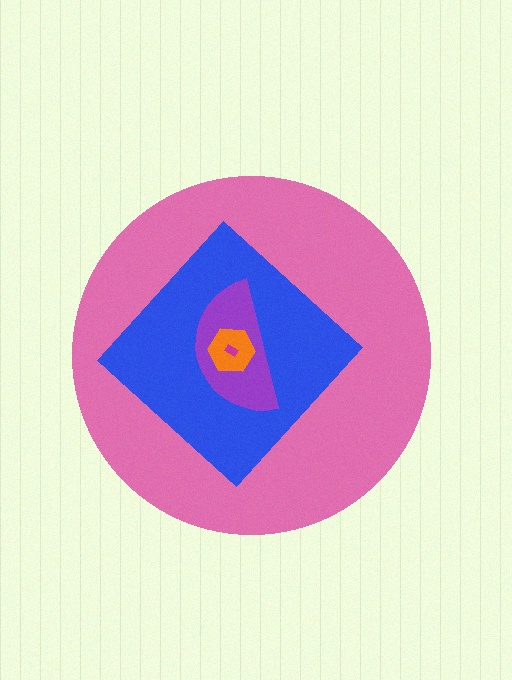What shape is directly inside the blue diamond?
The purple semicircle.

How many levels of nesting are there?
5.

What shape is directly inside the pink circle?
The blue diamond.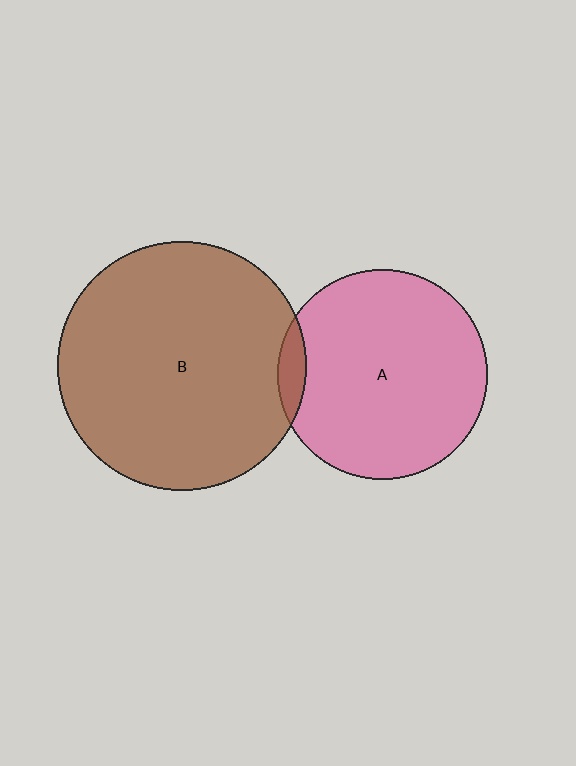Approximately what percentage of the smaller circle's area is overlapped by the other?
Approximately 5%.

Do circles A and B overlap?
Yes.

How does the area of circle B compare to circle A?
Approximately 1.4 times.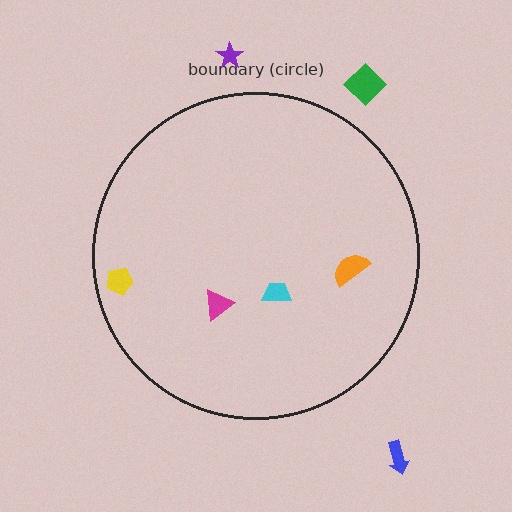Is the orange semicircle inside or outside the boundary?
Inside.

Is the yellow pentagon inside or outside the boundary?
Inside.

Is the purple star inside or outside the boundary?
Outside.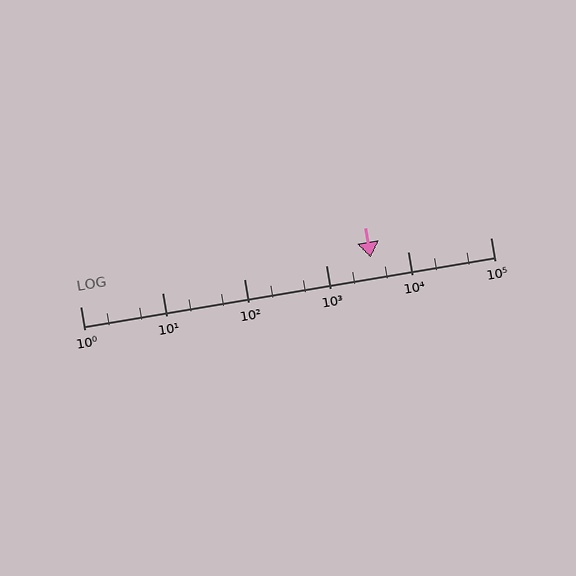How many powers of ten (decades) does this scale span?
The scale spans 5 decades, from 1 to 100000.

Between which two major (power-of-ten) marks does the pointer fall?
The pointer is between 1000 and 10000.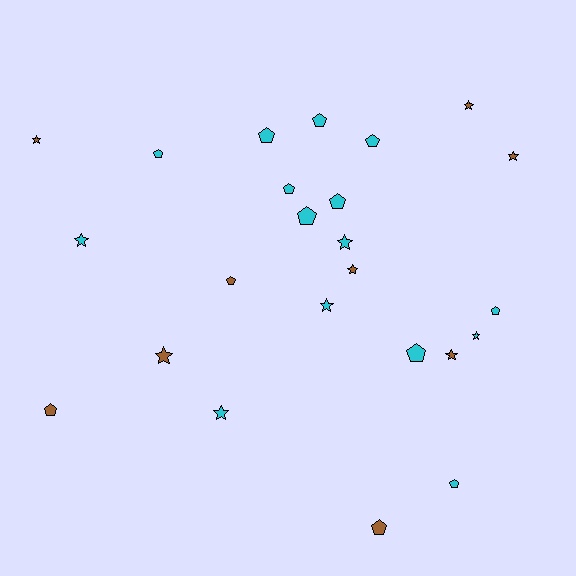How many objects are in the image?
There are 24 objects.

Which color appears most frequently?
Cyan, with 15 objects.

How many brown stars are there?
There are 6 brown stars.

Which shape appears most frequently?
Pentagon, with 13 objects.